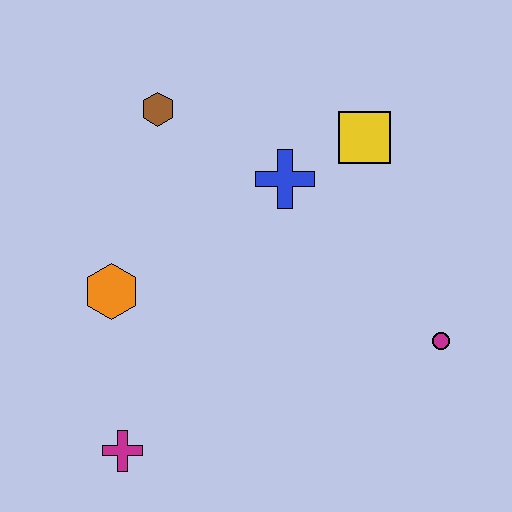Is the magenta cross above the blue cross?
No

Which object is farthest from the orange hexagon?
The magenta circle is farthest from the orange hexagon.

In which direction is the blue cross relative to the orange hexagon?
The blue cross is to the right of the orange hexagon.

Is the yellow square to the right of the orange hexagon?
Yes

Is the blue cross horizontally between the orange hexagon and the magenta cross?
No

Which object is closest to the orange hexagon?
The magenta cross is closest to the orange hexagon.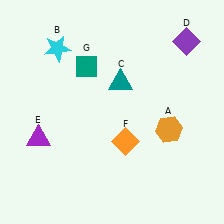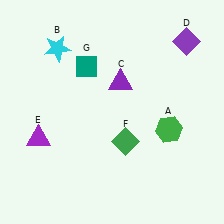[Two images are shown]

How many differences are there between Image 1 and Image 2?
There are 3 differences between the two images.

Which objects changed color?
A changed from orange to green. C changed from teal to purple. F changed from orange to green.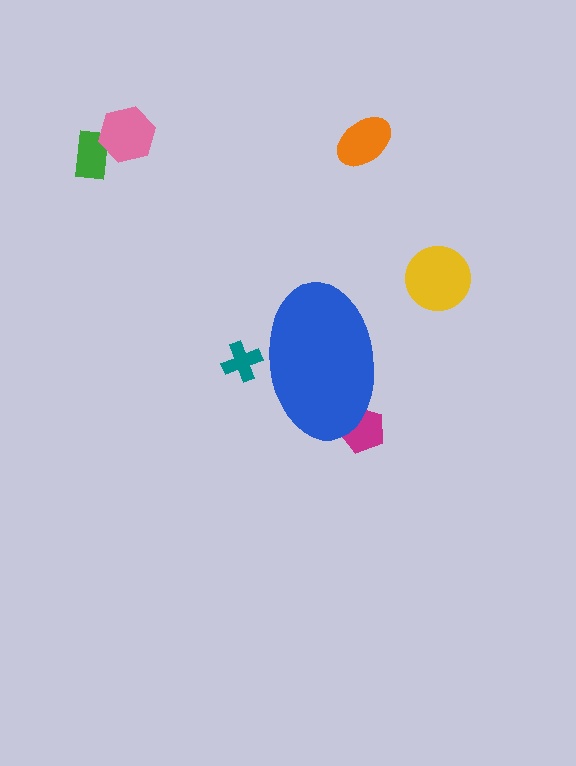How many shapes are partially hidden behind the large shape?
2 shapes are partially hidden.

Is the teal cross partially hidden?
Yes, the teal cross is partially hidden behind the blue ellipse.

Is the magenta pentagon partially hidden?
Yes, the magenta pentagon is partially hidden behind the blue ellipse.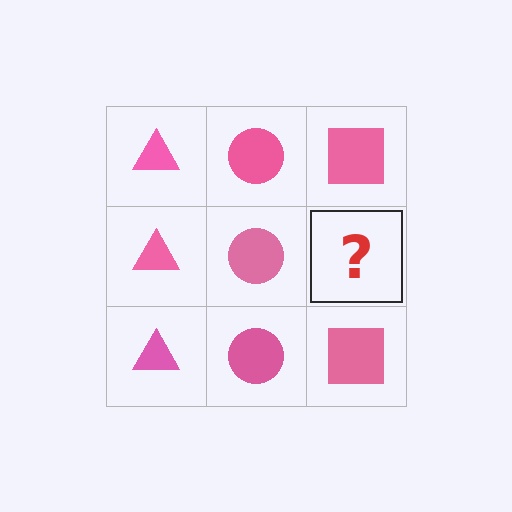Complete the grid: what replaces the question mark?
The question mark should be replaced with a pink square.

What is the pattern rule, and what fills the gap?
The rule is that each column has a consistent shape. The gap should be filled with a pink square.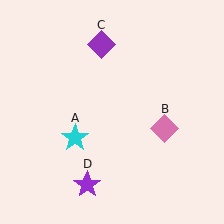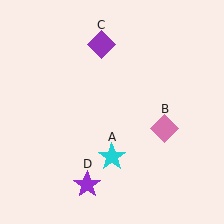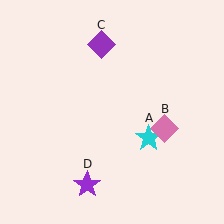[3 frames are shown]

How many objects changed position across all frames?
1 object changed position: cyan star (object A).